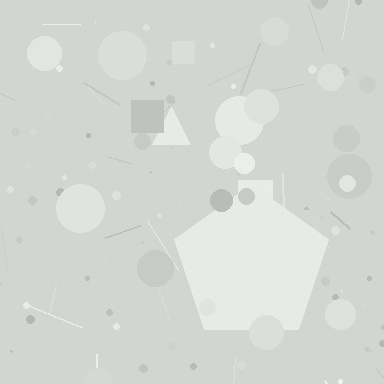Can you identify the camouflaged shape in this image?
The camouflaged shape is a pentagon.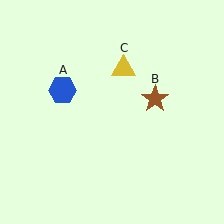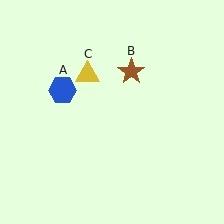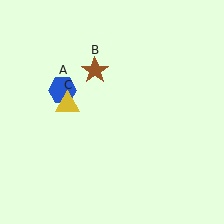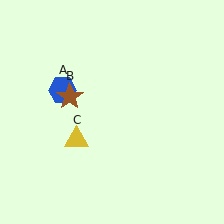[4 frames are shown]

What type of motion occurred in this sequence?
The brown star (object B), yellow triangle (object C) rotated counterclockwise around the center of the scene.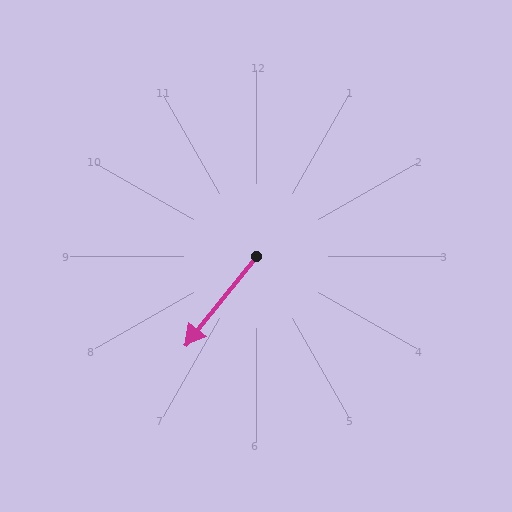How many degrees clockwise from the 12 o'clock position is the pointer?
Approximately 219 degrees.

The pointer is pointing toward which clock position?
Roughly 7 o'clock.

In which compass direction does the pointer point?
Southwest.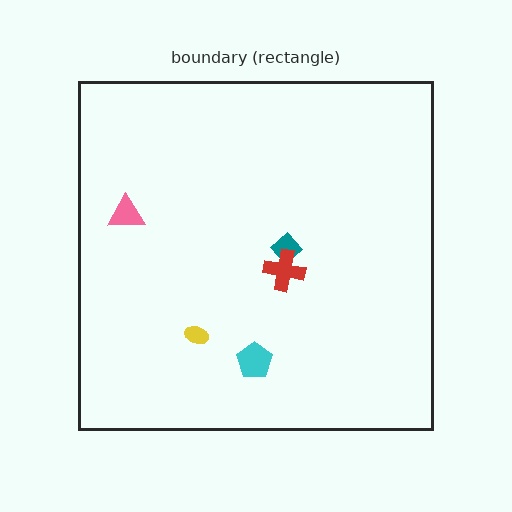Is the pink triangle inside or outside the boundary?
Inside.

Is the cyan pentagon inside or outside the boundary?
Inside.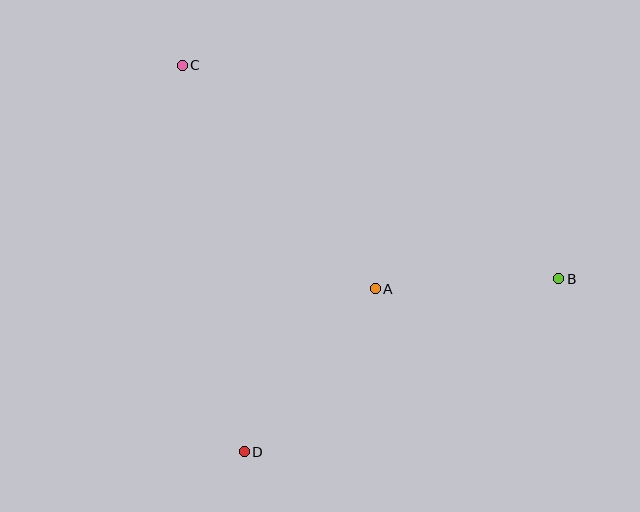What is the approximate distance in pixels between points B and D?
The distance between B and D is approximately 359 pixels.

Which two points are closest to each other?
Points A and B are closest to each other.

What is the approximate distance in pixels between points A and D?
The distance between A and D is approximately 209 pixels.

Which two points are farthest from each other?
Points B and C are farthest from each other.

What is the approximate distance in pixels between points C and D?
The distance between C and D is approximately 392 pixels.